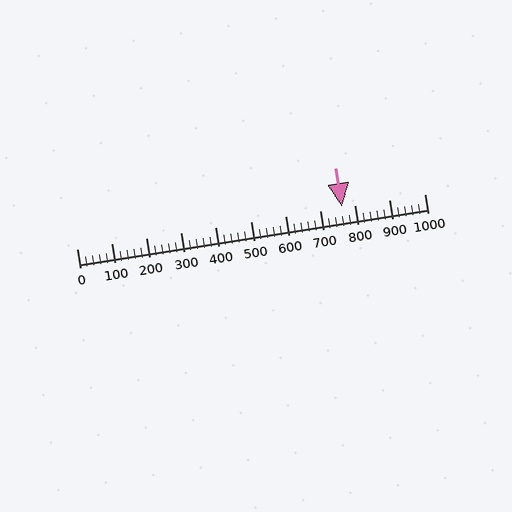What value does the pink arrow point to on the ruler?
The pink arrow points to approximately 763.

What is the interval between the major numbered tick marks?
The major tick marks are spaced 100 units apart.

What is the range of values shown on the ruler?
The ruler shows values from 0 to 1000.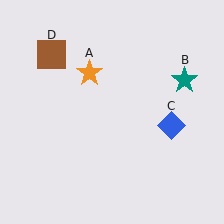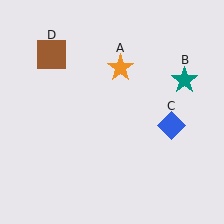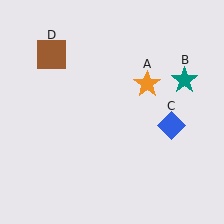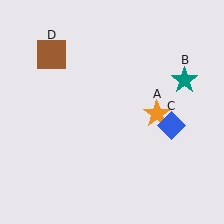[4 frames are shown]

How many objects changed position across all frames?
1 object changed position: orange star (object A).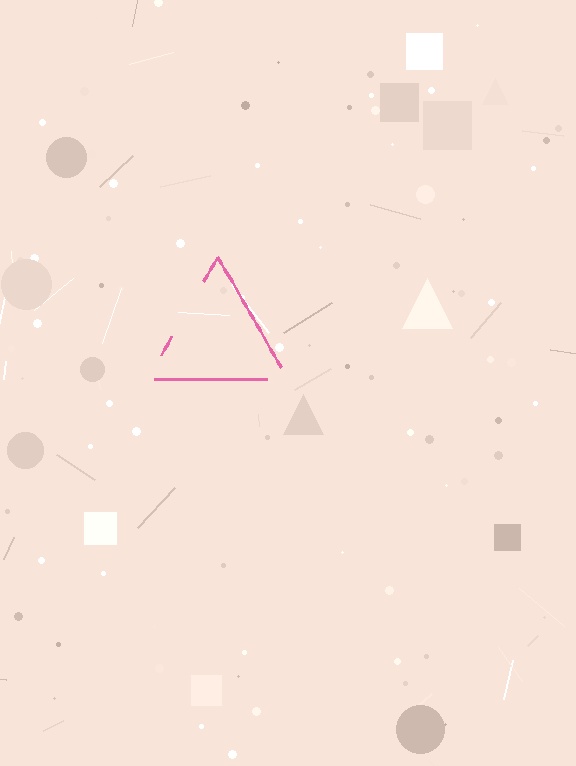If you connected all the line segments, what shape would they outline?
They would outline a triangle.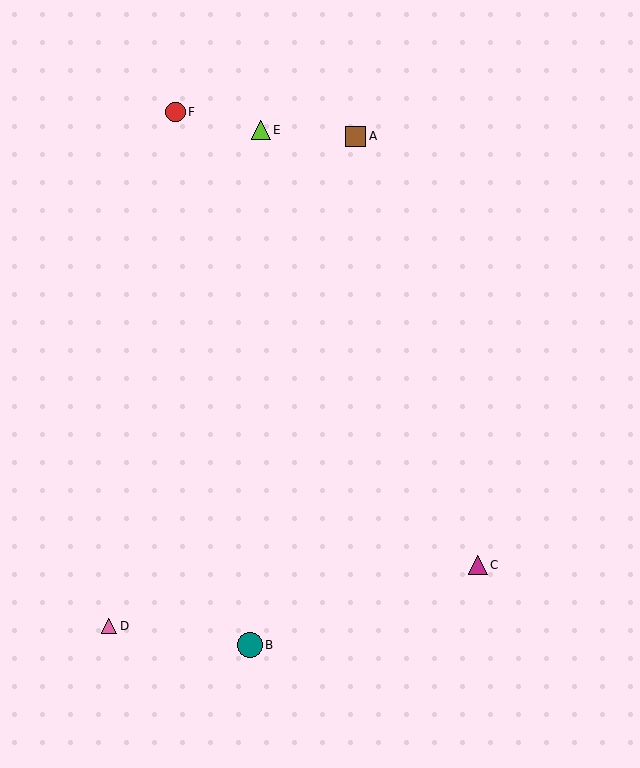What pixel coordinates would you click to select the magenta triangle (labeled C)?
Click at (478, 565) to select the magenta triangle C.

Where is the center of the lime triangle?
The center of the lime triangle is at (261, 130).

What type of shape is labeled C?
Shape C is a magenta triangle.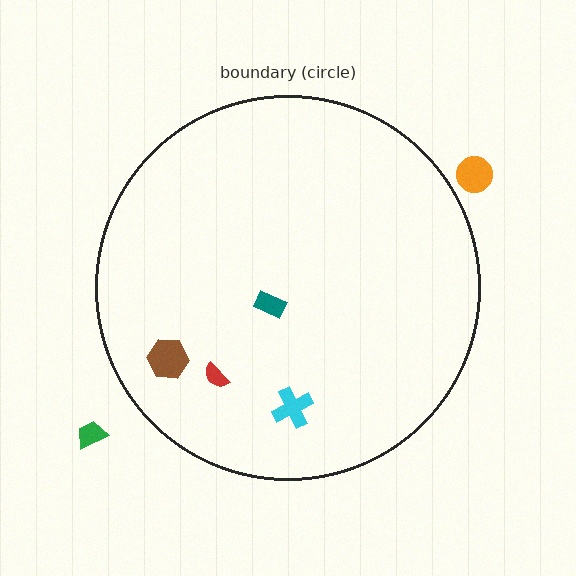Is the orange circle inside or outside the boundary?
Outside.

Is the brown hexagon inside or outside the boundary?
Inside.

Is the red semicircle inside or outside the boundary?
Inside.